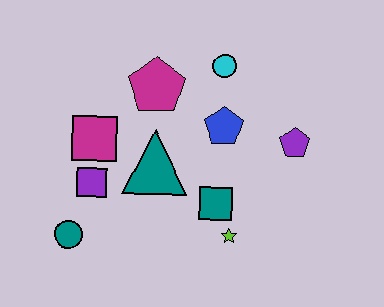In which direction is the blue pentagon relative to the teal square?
The blue pentagon is above the teal square.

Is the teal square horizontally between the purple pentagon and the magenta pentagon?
Yes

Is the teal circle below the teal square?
Yes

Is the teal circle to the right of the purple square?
No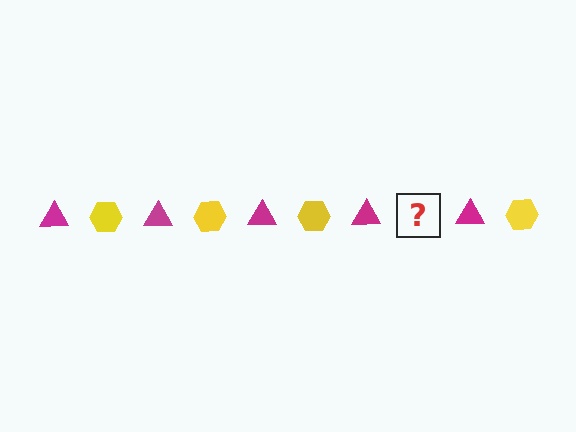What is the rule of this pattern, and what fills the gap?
The rule is that the pattern alternates between magenta triangle and yellow hexagon. The gap should be filled with a yellow hexagon.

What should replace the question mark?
The question mark should be replaced with a yellow hexagon.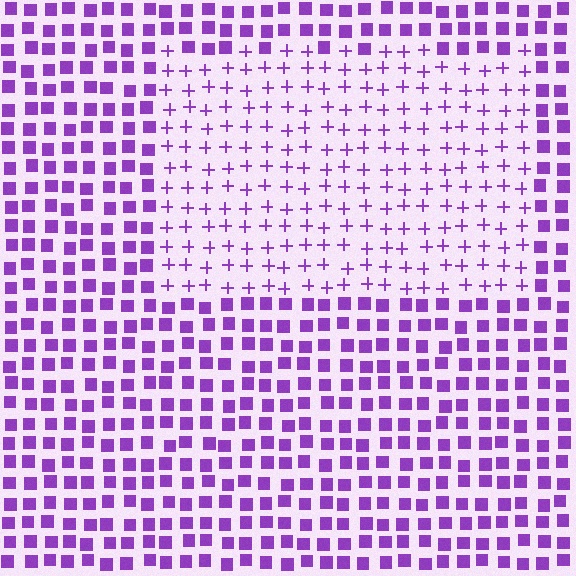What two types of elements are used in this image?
The image uses plus signs inside the rectangle region and squares outside it.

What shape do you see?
I see a rectangle.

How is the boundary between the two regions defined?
The boundary is defined by a change in element shape: plus signs inside vs. squares outside. All elements share the same color and spacing.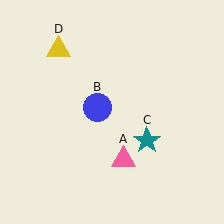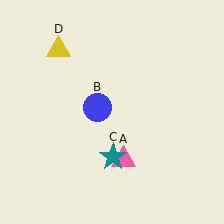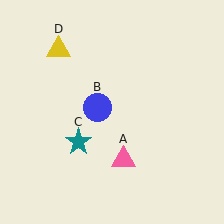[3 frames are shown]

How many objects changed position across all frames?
1 object changed position: teal star (object C).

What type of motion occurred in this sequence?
The teal star (object C) rotated clockwise around the center of the scene.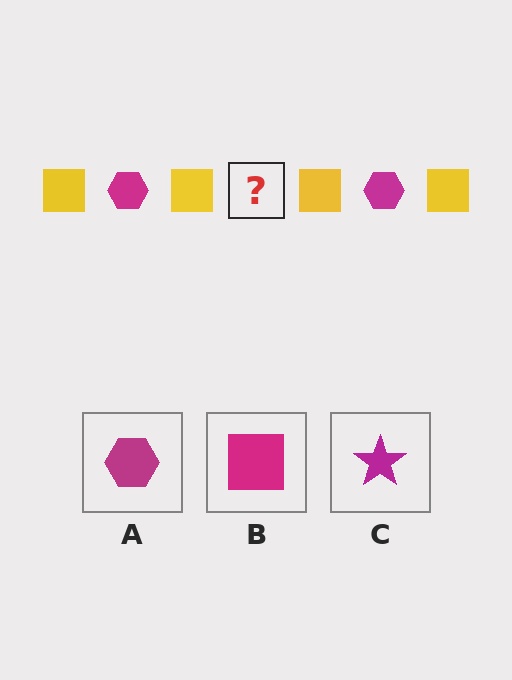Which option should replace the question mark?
Option A.